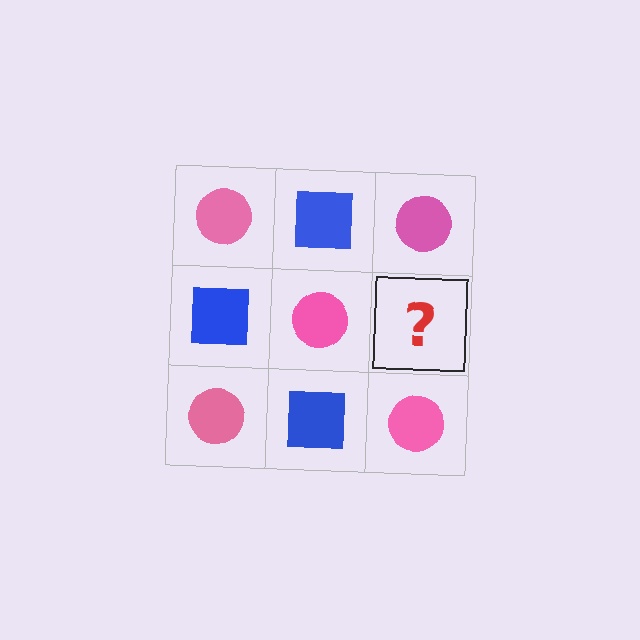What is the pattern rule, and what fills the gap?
The rule is that it alternates pink circle and blue square in a checkerboard pattern. The gap should be filled with a blue square.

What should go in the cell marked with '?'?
The missing cell should contain a blue square.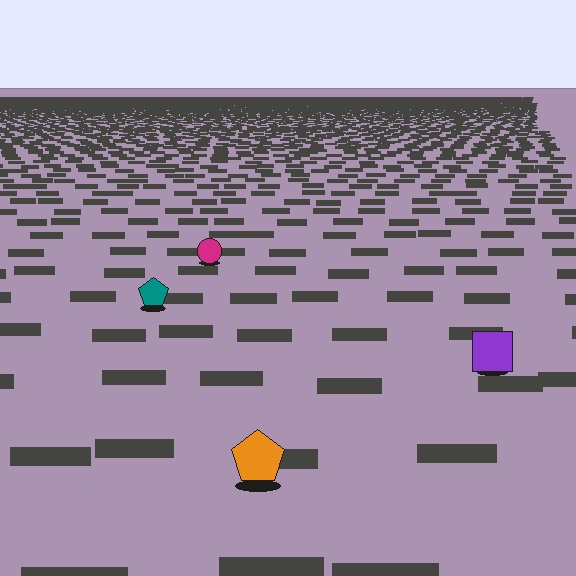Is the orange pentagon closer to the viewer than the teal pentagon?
Yes. The orange pentagon is closer — you can tell from the texture gradient: the ground texture is coarser near it.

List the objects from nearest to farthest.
From nearest to farthest: the orange pentagon, the purple square, the teal pentagon, the magenta circle.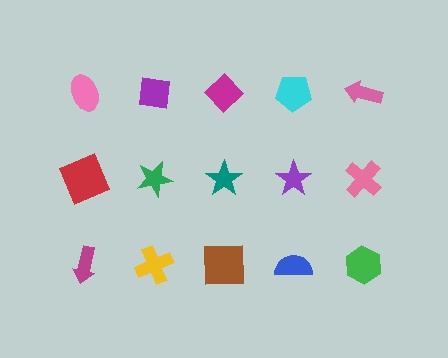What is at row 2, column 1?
A red square.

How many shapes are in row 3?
5 shapes.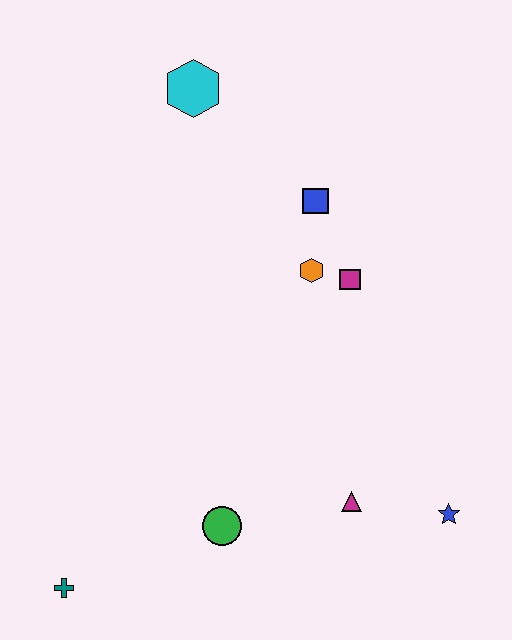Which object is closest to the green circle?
The magenta triangle is closest to the green circle.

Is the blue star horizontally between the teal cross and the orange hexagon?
No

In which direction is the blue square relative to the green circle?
The blue square is above the green circle.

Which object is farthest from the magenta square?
The teal cross is farthest from the magenta square.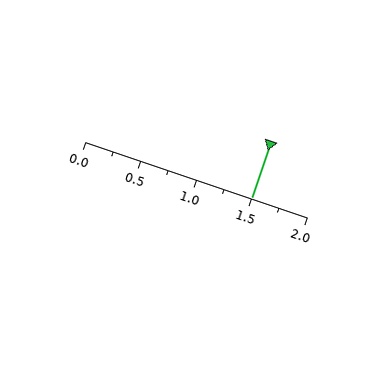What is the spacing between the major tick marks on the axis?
The major ticks are spaced 0.5 apart.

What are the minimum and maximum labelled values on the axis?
The axis runs from 0.0 to 2.0.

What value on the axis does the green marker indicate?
The marker indicates approximately 1.5.